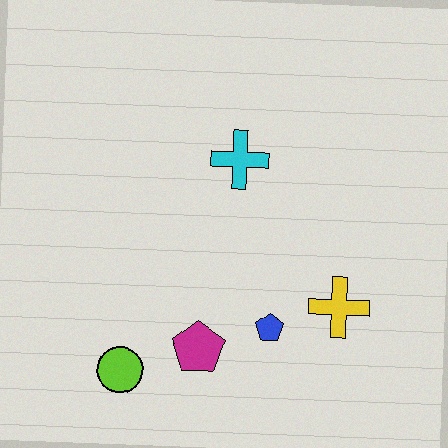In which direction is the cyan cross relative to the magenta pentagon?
The cyan cross is above the magenta pentagon.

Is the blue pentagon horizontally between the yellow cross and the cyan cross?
Yes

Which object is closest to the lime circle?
The magenta pentagon is closest to the lime circle.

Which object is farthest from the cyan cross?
The lime circle is farthest from the cyan cross.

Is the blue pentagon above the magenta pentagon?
Yes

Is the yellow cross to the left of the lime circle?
No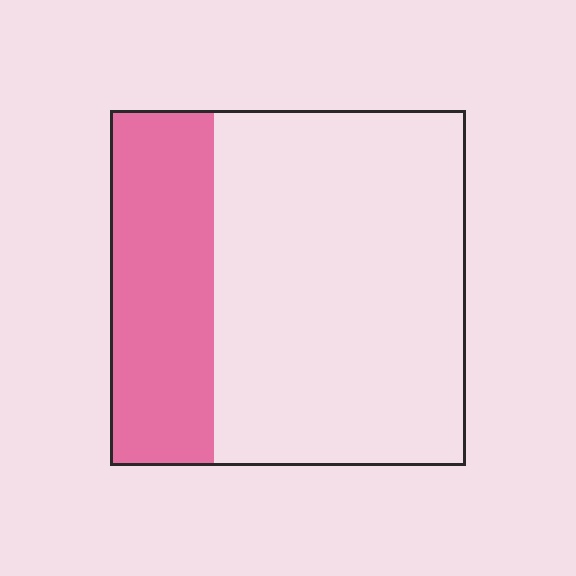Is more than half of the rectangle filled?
No.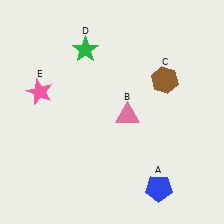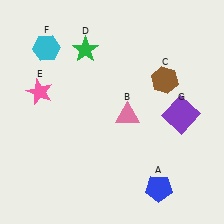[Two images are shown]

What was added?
A cyan hexagon (F), a purple square (G) were added in Image 2.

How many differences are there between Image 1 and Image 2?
There are 2 differences between the two images.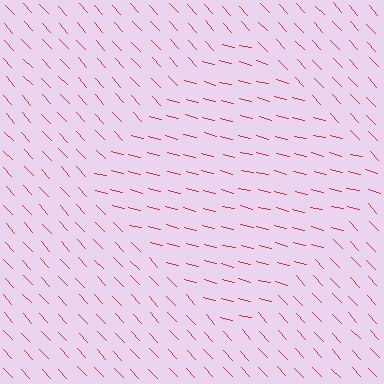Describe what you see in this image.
The image is filled with small red line segments. A diamond region in the image has lines oriented differently from the surrounding lines, creating a visible texture boundary.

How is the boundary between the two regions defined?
The boundary is defined purely by a change in line orientation (approximately 33 degrees difference). All lines are the same color and thickness.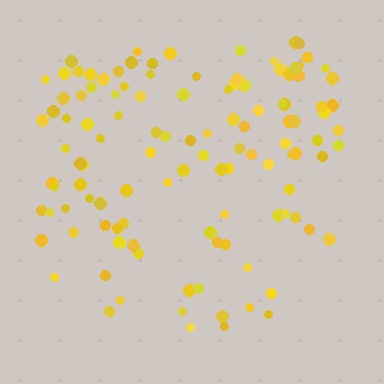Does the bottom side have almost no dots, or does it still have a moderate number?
Still a moderate number, just noticeably fewer than the top.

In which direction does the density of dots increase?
From bottom to top, with the top side densest.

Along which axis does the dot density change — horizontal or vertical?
Vertical.